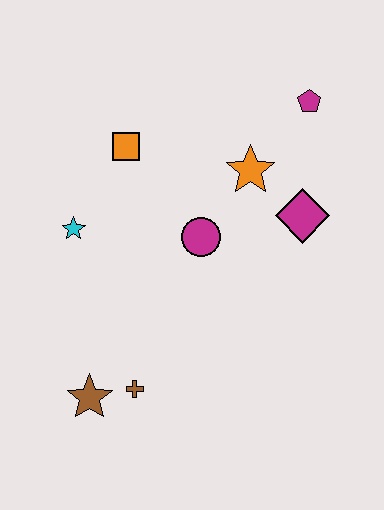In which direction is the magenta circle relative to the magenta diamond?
The magenta circle is to the left of the magenta diamond.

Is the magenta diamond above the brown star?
Yes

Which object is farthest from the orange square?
The brown star is farthest from the orange square.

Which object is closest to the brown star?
The brown cross is closest to the brown star.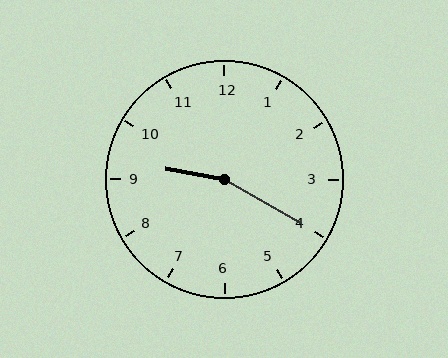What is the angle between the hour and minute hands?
Approximately 160 degrees.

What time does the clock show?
9:20.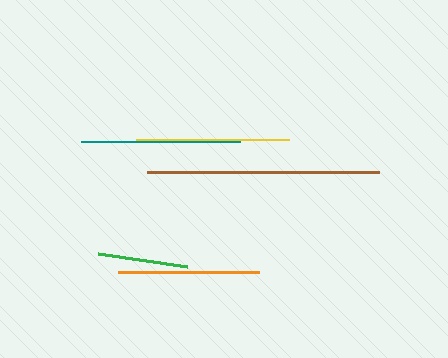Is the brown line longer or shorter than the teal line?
The brown line is longer than the teal line.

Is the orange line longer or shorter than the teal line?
The teal line is longer than the orange line.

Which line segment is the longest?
The brown line is the longest at approximately 233 pixels.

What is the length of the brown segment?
The brown segment is approximately 233 pixels long.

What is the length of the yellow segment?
The yellow segment is approximately 153 pixels long.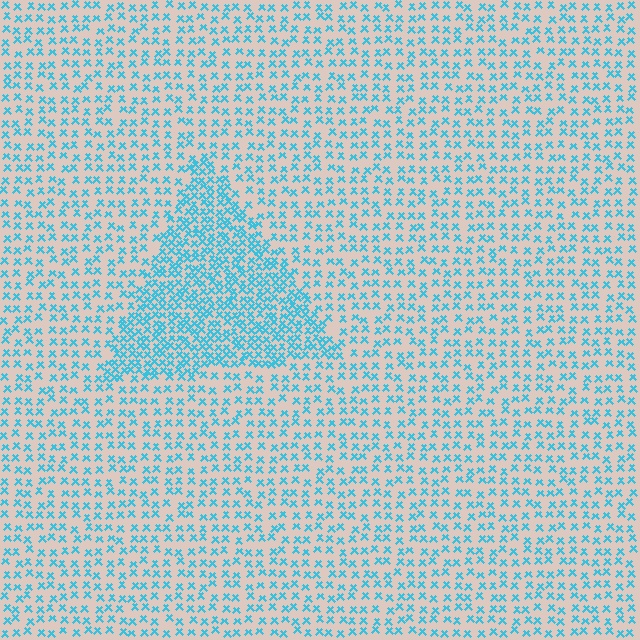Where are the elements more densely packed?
The elements are more densely packed inside the triangle boundary.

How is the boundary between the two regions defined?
The boundary is defined by a change in element density (approximately 2.1x ratio). All elements are the same color, size, and shape.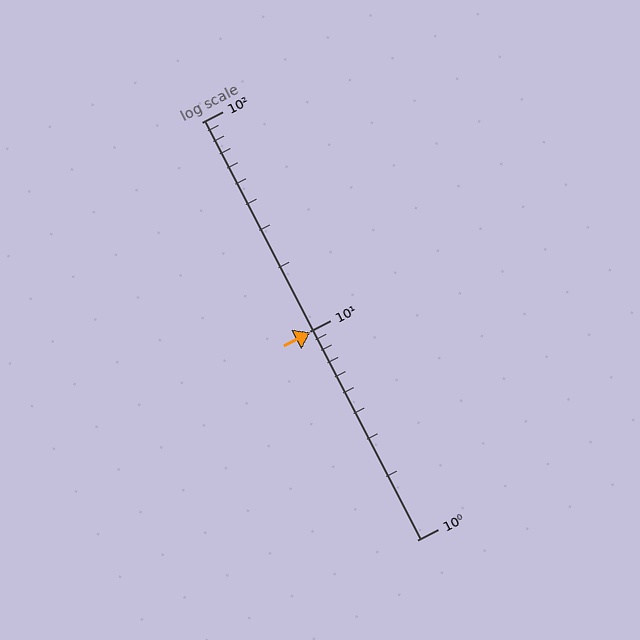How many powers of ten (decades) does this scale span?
The scale spans 2 decades, from 1 to 100.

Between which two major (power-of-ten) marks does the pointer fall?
The pointer is between 1 and 10.